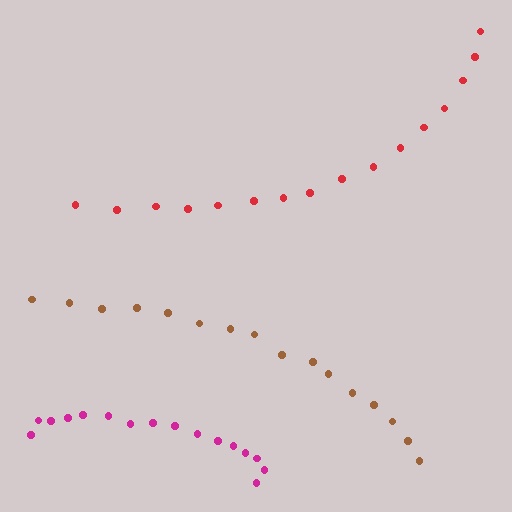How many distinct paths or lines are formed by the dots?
There are 3 distinct paths.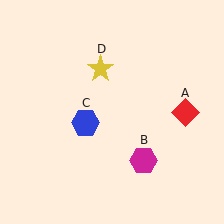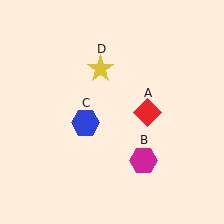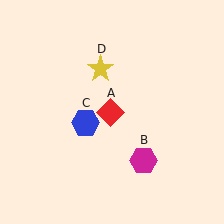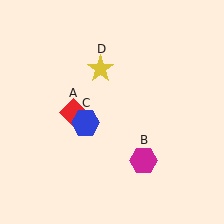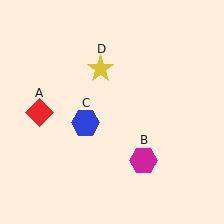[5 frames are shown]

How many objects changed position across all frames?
1 object changed position: red diamond (object A).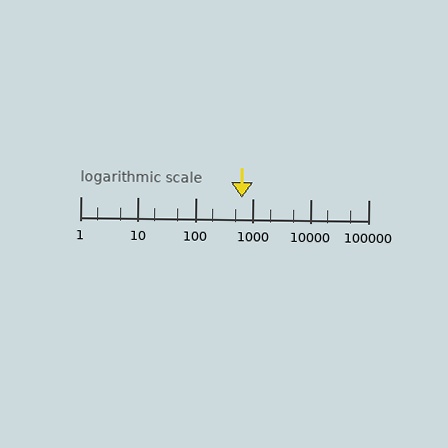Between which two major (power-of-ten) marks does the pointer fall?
The pointer is between 100 and 1000.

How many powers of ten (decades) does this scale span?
The scale spans 5 decades, from 1 to 100000.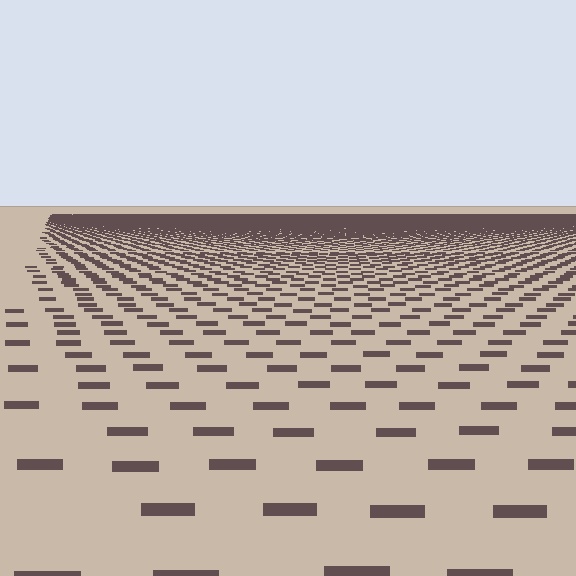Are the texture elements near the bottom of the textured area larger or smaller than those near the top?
Larger. Near the bottom, elements are closer to the viewer and appear at a bigger on-screen size.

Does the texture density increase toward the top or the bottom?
Density increases toward the top.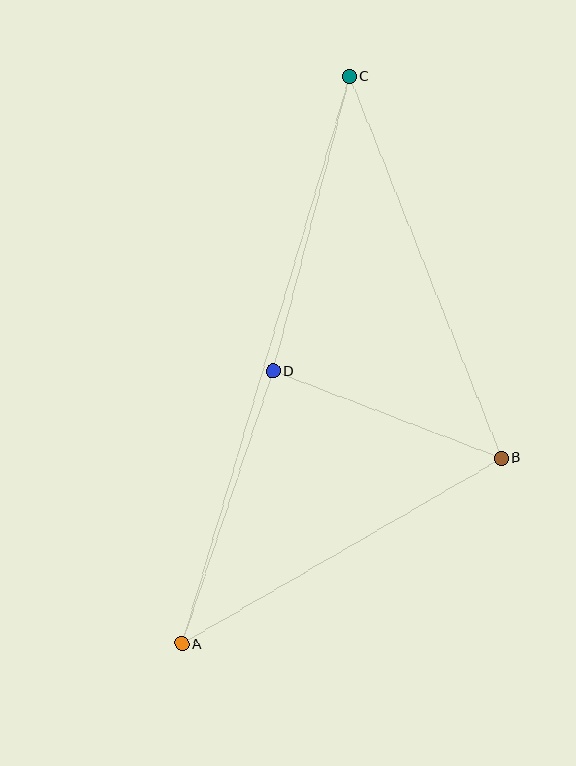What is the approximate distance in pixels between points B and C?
The distance between B and C is approximately 411 pixels.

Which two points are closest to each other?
Points B and D are closest to each other.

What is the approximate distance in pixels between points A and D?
The distance between A and D is approximately 288 pixels.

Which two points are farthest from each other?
Points A and C are farthest from each other.